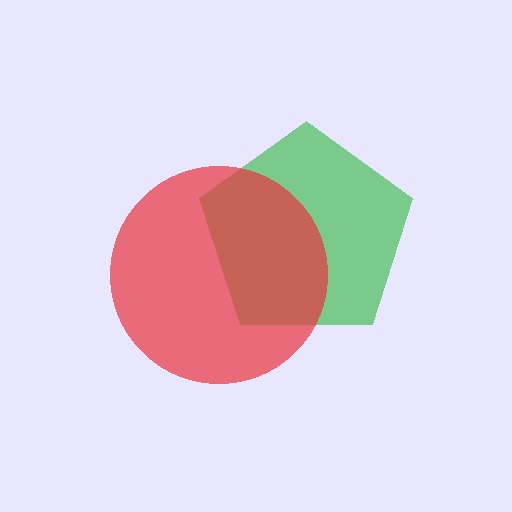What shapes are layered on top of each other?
The layered shapes are: a green pentagon, a red circle.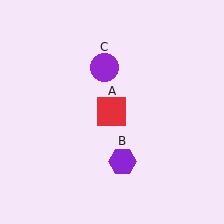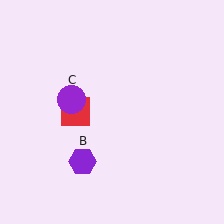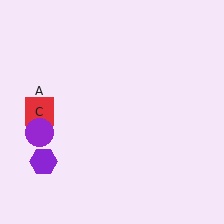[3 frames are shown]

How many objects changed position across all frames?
3 objects changed position: red square (object A), purple hexagon (object B), purple circle (object C).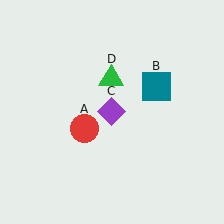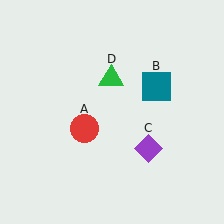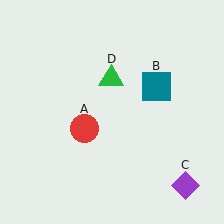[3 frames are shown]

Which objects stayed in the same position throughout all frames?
Red circle (object A) and teal square (object B) and green triangle (object D) remained stationary.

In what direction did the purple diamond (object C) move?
The purple diamond (object C) moved down and to the right.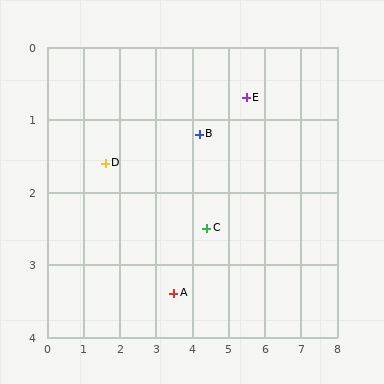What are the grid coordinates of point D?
Point D is at approximately (1.6, 1.6).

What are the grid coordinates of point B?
Point B is at approximately (4.2, 1.2).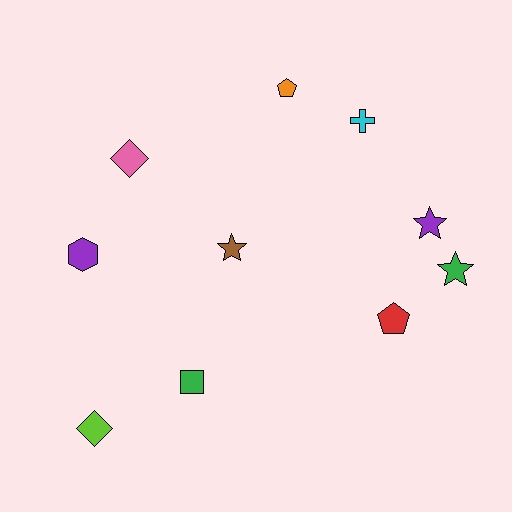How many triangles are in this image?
There are no triangles.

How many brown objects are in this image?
There is 1 brown object.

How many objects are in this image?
There are 10 objects.